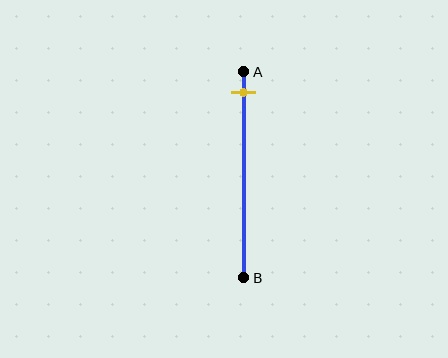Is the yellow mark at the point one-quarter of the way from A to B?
No, the mark is at about 10% from A, not at the 25% one-quarter point.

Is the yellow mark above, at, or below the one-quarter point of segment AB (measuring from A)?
The yellow mark is above the one-quarter point of segment AB.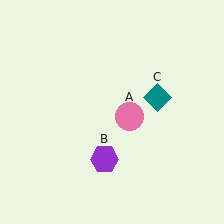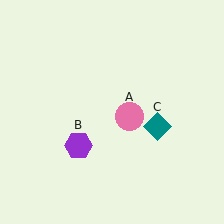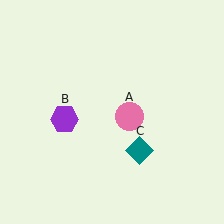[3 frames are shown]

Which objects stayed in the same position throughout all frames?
Pink circle (object A) remained stationary.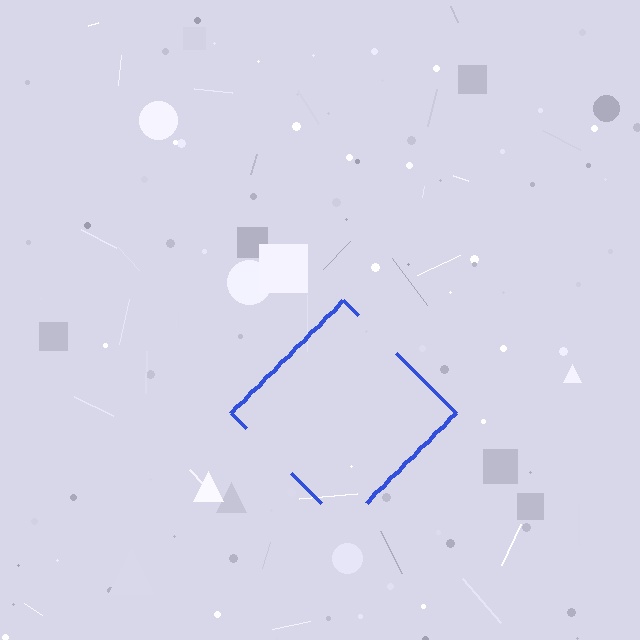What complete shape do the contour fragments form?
The contour fragments form a diamond.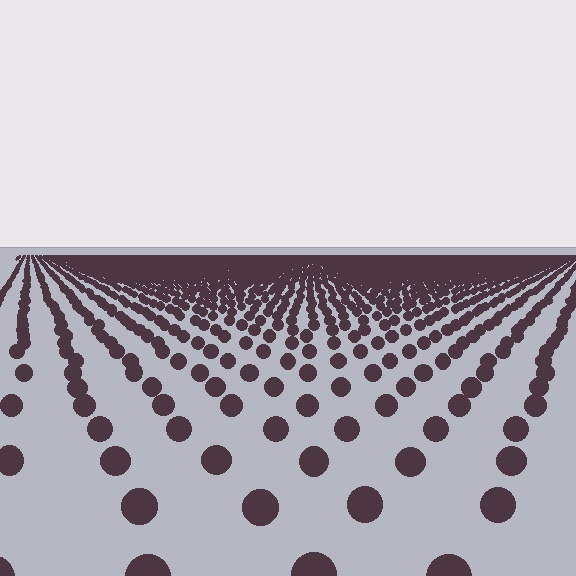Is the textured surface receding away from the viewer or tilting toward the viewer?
The surface is receding away from the viewer. Texture elements get smaller and denser toward the top.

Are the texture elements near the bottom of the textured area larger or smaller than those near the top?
Larger. Near the bottom, elements are closer to the viewer and appear at a bigger on-screen size.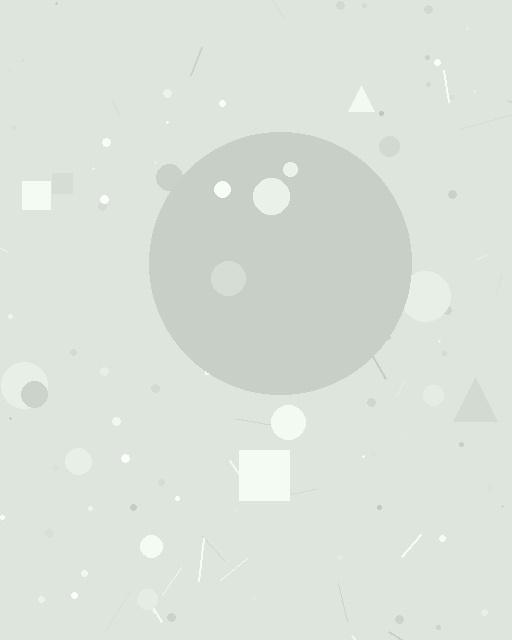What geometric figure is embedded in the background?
A circle is embedded in the background.